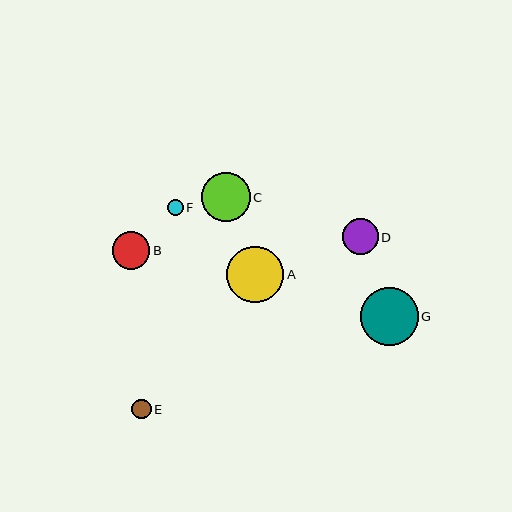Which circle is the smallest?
Circle F is the smallest with a size of approximately 16 pixels.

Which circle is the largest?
Circle G is the largest with a size of approximately 58 pixels.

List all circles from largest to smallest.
From largest to smallest: G, A, C, B, D, E, F.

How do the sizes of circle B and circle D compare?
Circle B and circle D are approximately the same size.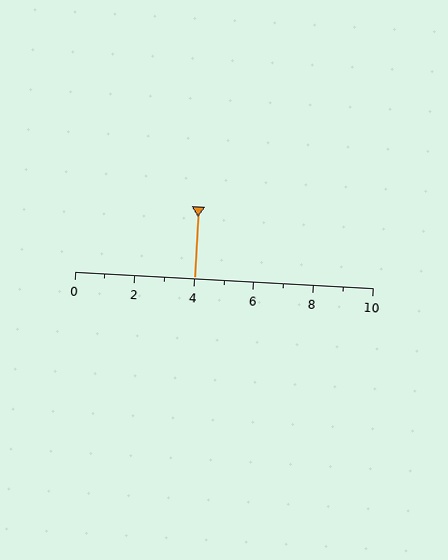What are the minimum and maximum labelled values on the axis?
The axis runs from 0 to 10.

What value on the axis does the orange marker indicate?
The marker indicates approximately 4.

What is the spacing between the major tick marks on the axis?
The major ticks are spaced 2 apart.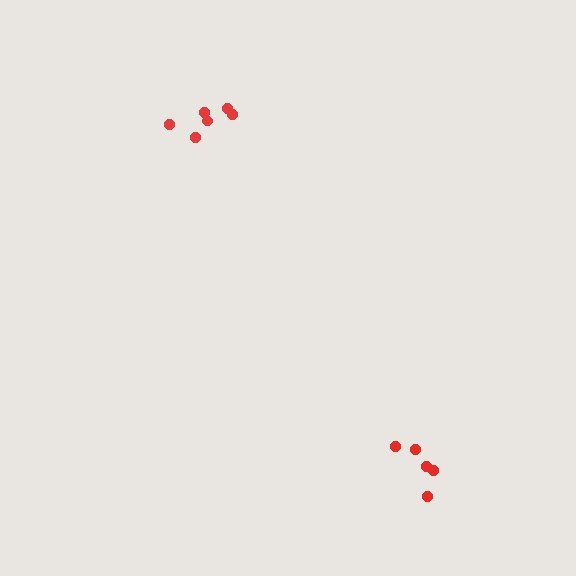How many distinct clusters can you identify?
There are 2 distinct clusters.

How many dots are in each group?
Group 1: 6 dots, Group 2: 5 dots (11 total).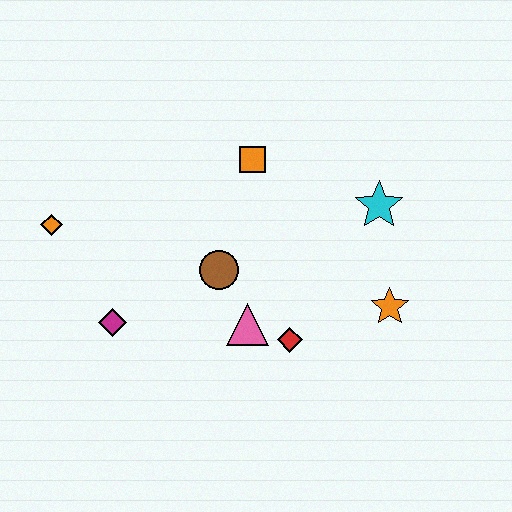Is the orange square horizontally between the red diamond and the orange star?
No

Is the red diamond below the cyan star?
Yes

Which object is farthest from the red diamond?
The orange diamond is farthest from the red diamond.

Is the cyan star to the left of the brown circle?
No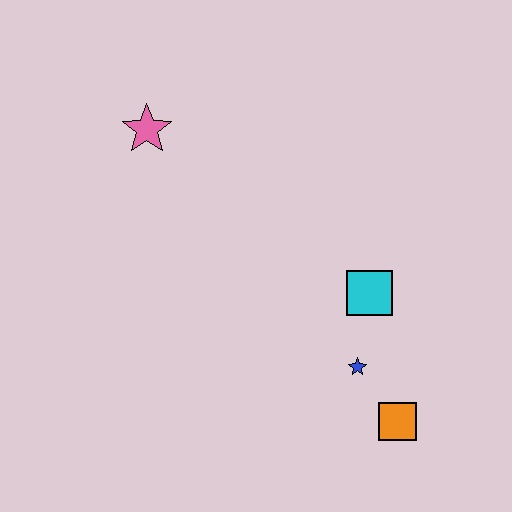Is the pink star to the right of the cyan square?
No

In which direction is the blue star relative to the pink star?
The blue star is below the pink star.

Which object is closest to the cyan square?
The blue star is closest to the cyan square.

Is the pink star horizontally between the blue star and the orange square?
No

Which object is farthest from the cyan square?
The pink star is farthest from the cyan square.